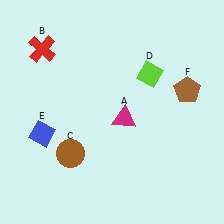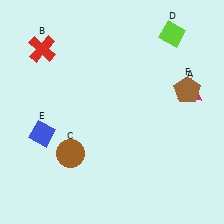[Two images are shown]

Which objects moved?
The objects that moved are: the magenta triangle (A), the lime diamond (D).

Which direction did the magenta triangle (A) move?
The magenta triangle (A) moved right.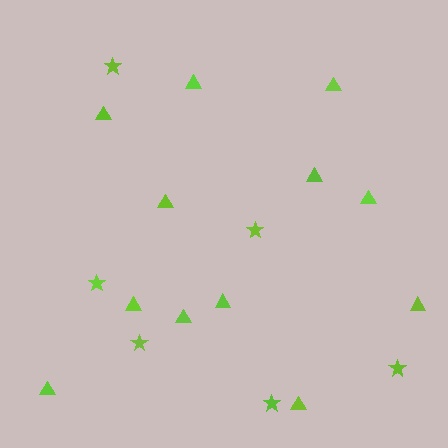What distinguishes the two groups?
There are 2 groups: one group of stars (6) and one group of triangles (12).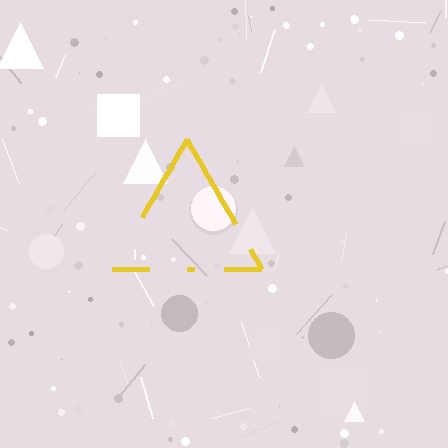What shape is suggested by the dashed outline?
The dashed outline suggests a triangle.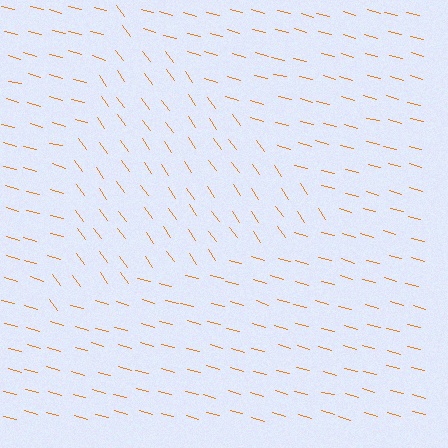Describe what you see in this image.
The image is filled with small orange line segments. A triangle region in the image has lines oriented differently from the surrounding lines, creating a visible texture boundary.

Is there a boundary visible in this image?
Yes, there is a texture boundary formed by a change in line orientation.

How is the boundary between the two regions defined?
The boundary is defined purely by a change in line orientation (approximately 40 degrees difference). All lines are the same color and thickness.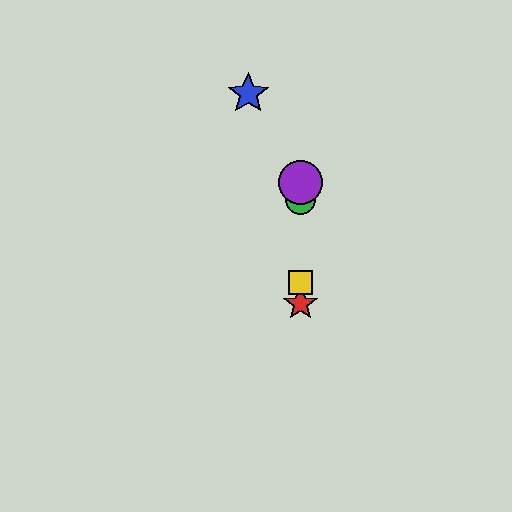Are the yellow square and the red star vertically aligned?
Yes, both are at x≈301.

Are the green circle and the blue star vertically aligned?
No, the green circle is at x≈300 and the blue star is at x≈249.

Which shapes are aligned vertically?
The red star, the green circle, the yellow square, the purple circle are aligned vertically.